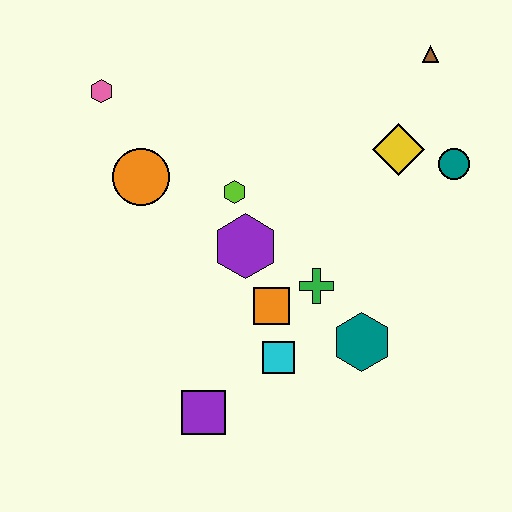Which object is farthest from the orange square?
The brown triangle is farthest from the orange square.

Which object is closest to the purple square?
The cyan square is closest to the purple square.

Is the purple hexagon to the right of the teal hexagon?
No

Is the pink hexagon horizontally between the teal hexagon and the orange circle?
No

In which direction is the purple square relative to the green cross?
The purple square is below the green cross.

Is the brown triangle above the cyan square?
Yes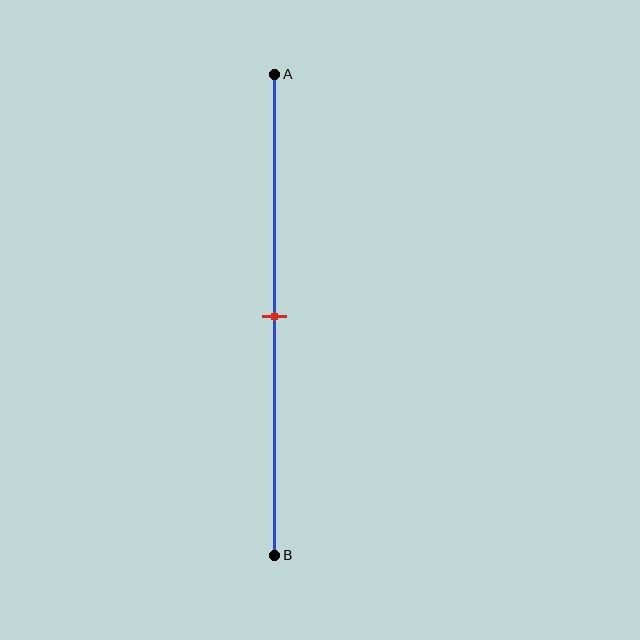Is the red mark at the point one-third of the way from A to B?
No, the mark is at about 50% from A, not at the 33% one-third point.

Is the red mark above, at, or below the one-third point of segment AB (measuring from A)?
The red mark is below the one-third point of segment AB.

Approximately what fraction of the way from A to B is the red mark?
The red mark is approximately 50% of the way from A to B.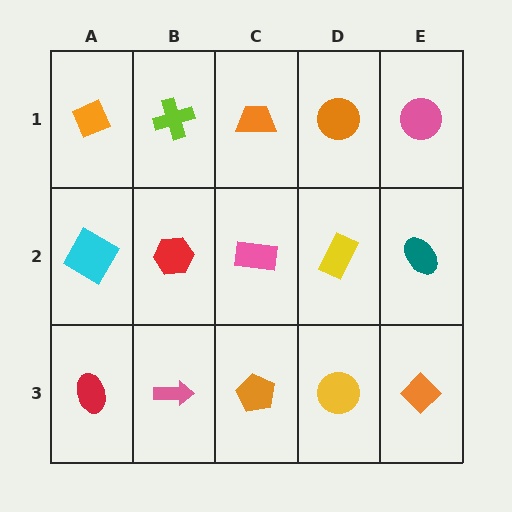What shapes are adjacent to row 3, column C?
A pink rectangle (row 2, column C), a pink arrow (row 3, column B), a yellow circle (row 3, column D).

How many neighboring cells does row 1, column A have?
2.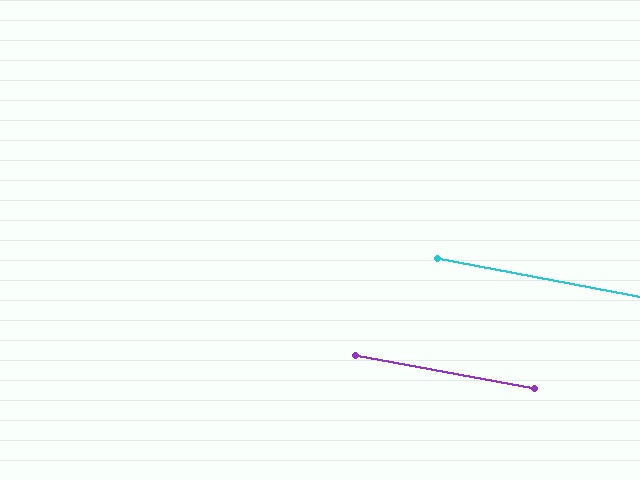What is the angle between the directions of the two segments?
Approximately 0 degrees.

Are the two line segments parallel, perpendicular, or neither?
Parallel — their directions differ by only 0.4°.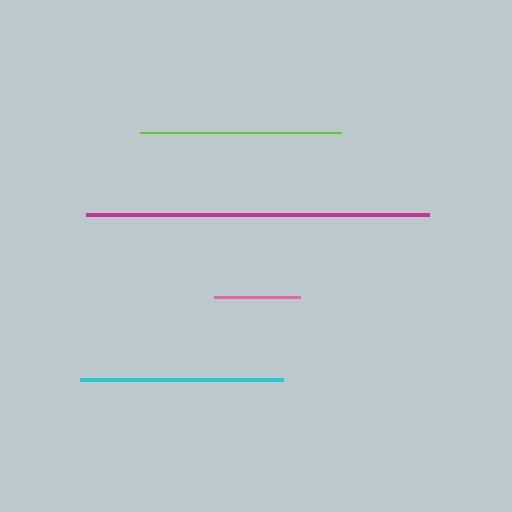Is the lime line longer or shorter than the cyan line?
The cyan line is longer than the lime line.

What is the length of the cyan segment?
The cyan segment is approximately 203 pixels long.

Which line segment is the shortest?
The pink line is the shortest at approximately 86 pixels.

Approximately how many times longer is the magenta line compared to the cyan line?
The magenta line is approximately 1.7 times the length of the cyan line.